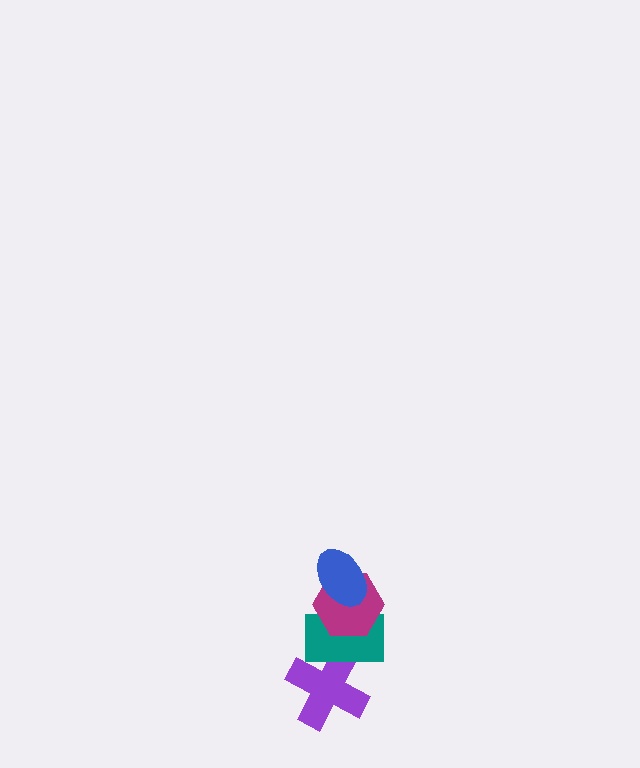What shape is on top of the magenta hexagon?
The blue ellipse is on top of the magenta hexagon.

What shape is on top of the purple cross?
The teal rectangle is on top of the purple cross.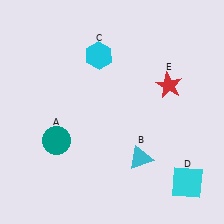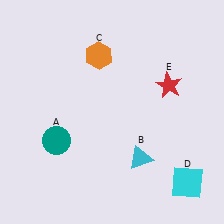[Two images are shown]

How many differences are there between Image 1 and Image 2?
There is 1 difference between the two images.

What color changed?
The hexagon (C) changed from cyan in Image 1 to orange in Image 2.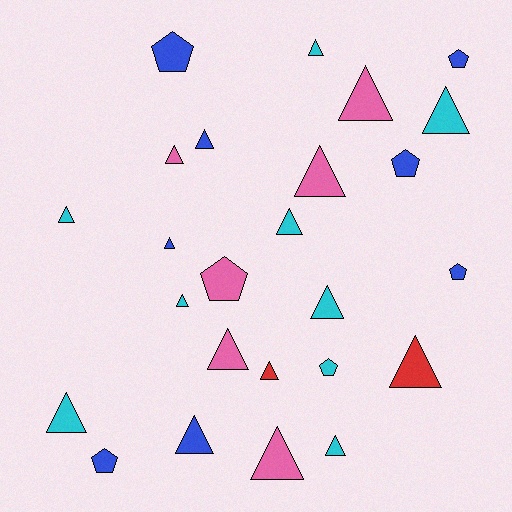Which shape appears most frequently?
Triangle, with 18 objects.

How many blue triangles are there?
There are 3 blue triangles.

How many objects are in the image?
There are 25 objects.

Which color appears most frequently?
Cyan, with 9 objects.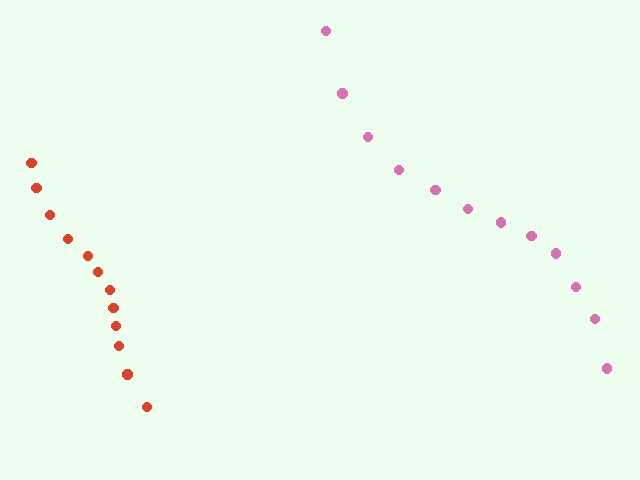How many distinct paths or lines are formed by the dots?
There are 2 distinct paths.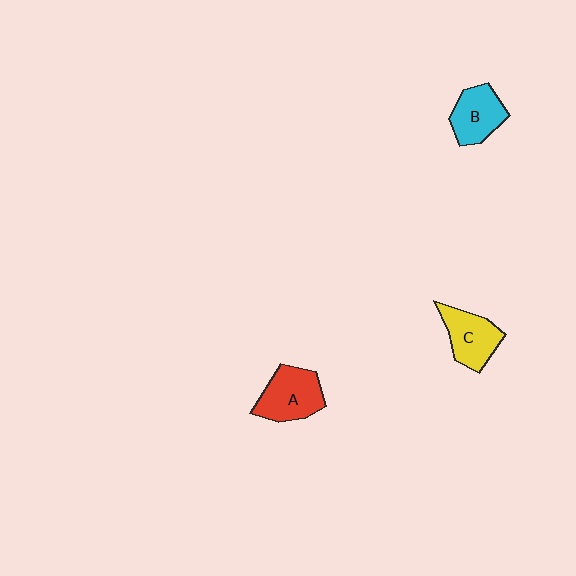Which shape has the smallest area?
Shape B (cyan).